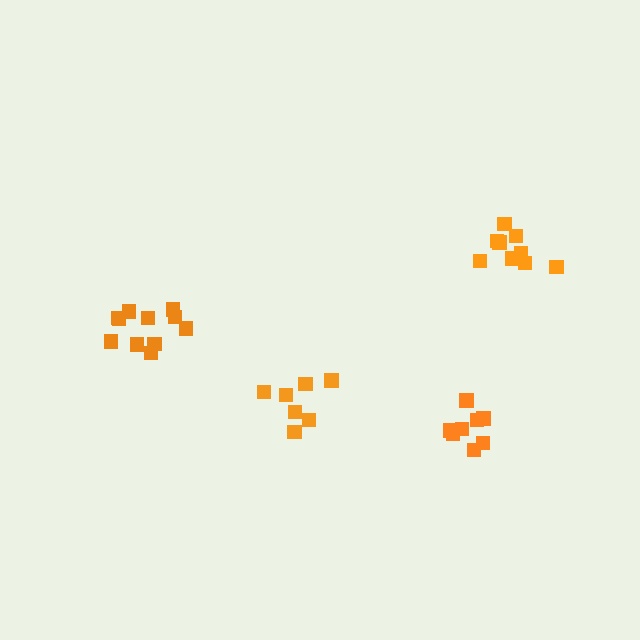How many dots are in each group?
Group 1: 7 dots, Group 2: 11 dots, Group 3: 9 dots, Group 4: 8 dots (35 total).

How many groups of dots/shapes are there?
There are 4 groups.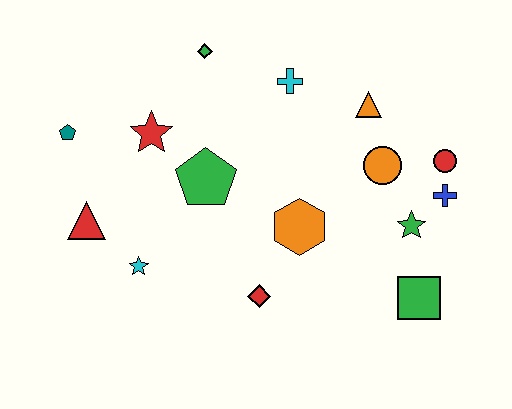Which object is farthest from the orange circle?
The teal pentagon is farthest from the orange circle.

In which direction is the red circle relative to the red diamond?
The red circle is to the right of the red diamond.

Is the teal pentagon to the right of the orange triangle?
No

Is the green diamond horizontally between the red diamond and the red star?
Yes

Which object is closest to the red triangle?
The cyan star is closest to the red triangle.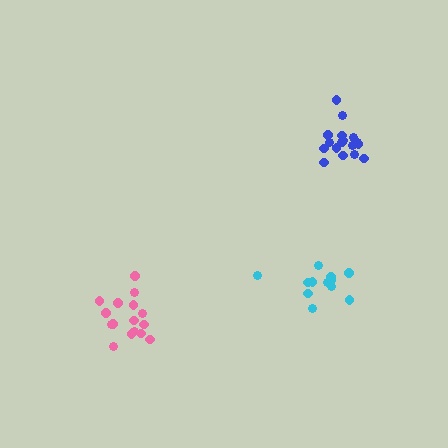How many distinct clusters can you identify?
There are 3 distinct clusters.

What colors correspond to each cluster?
The clusters are colored: pink, cyan, blue.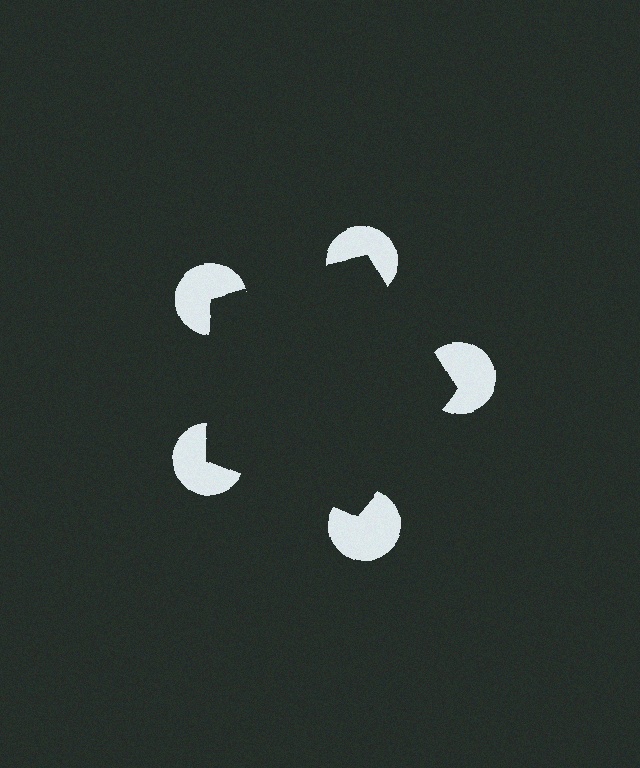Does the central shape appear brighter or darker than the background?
It typically appears slightly darker than the background, even though no actual brightness change is drawn.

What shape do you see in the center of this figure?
An illusory pentagon — its edges are inferred from the aligned wedge cuts in the pac-man discs, not physically drawn.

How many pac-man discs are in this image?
There are 5 — one at each vertex of the illusory pentagon.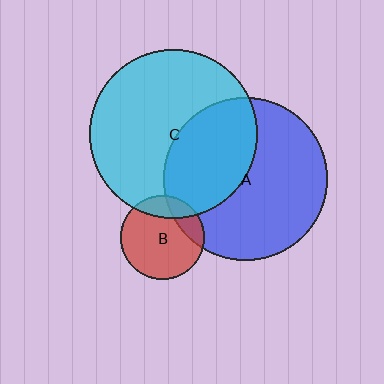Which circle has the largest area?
Circle C (cyan).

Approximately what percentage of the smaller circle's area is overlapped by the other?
Approximately 20%.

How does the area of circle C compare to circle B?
Approximately 4.0 times.